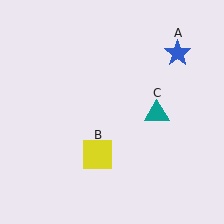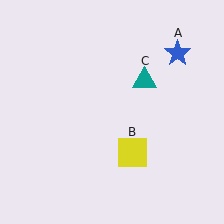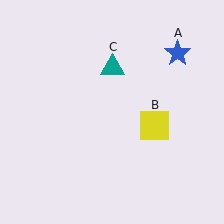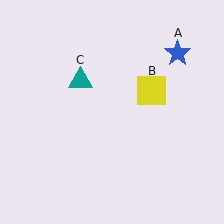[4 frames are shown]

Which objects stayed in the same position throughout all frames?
Blue star (object A) remained stationary.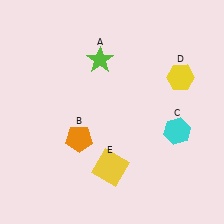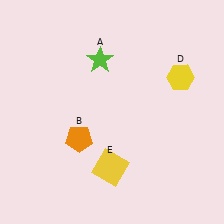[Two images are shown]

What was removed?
The cyan hexagon (C) was removed in Image 2.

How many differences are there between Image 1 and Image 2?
There is 1 difference between the two images.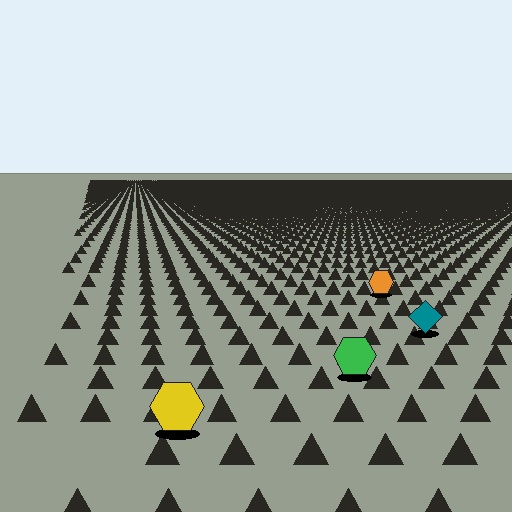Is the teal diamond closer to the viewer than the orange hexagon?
Yes. The teal diamond is closer — you can tell from the texture gradient: the ground texture is coarser near it.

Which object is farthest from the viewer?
The orange hexagon is farthest from the viewer. It appears smaller and the ground texture around it is denser.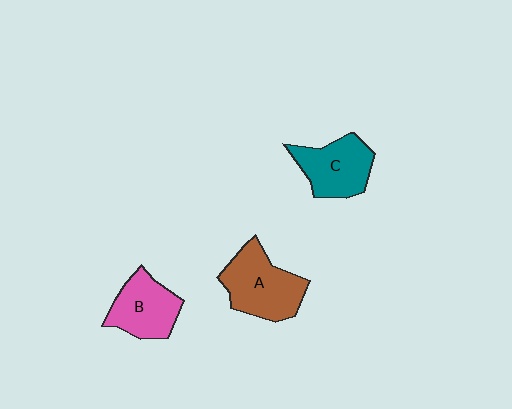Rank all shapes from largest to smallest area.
From largest to smallest: A (brown), C (teal), B (pink).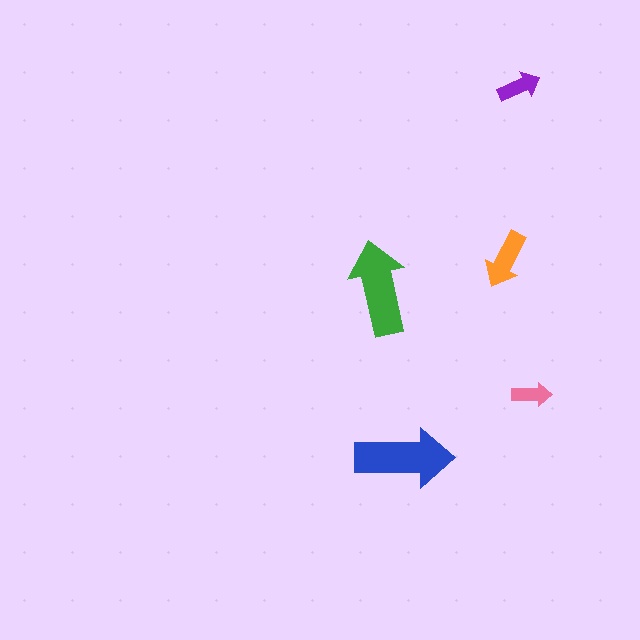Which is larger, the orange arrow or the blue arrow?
The blue one.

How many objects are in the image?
There are 5 objects in the image.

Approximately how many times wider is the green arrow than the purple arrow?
About 2 times wider.